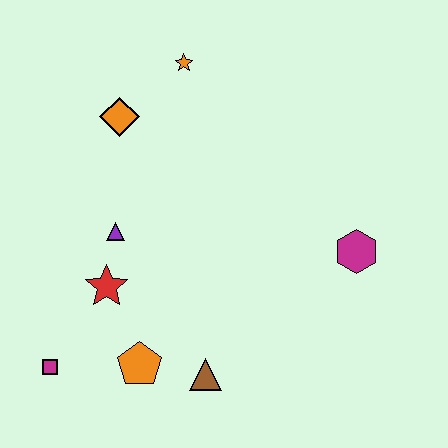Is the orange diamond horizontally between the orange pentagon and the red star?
Yes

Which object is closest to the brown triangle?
The orange pentagon is closest to the brown triangle.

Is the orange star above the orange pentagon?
Yes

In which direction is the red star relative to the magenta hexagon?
The red star is to the left of the magenta hexagon.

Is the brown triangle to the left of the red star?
No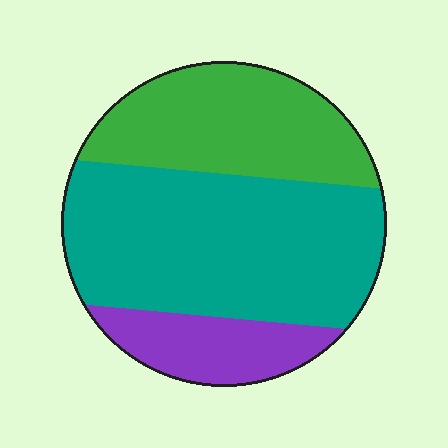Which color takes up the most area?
Teal, at roughly 55%.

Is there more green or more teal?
Teal.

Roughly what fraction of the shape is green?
Green covers roughly 30% of the shape.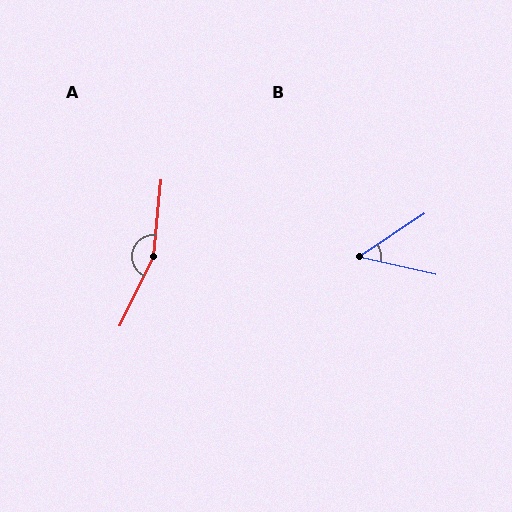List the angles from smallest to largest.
B (47°), A (160°).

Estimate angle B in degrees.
Approximately 47 degrees.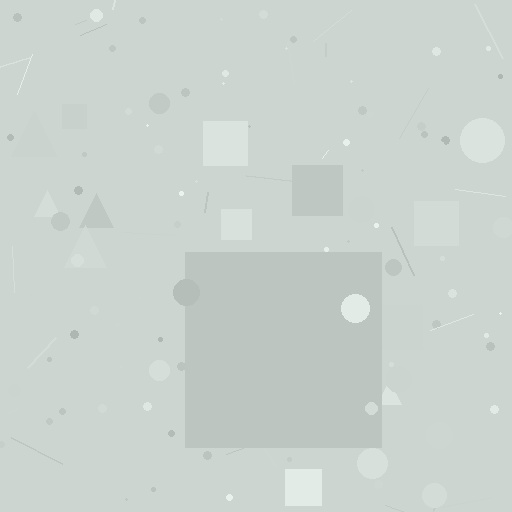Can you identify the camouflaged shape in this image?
The camouflaged shape is a square.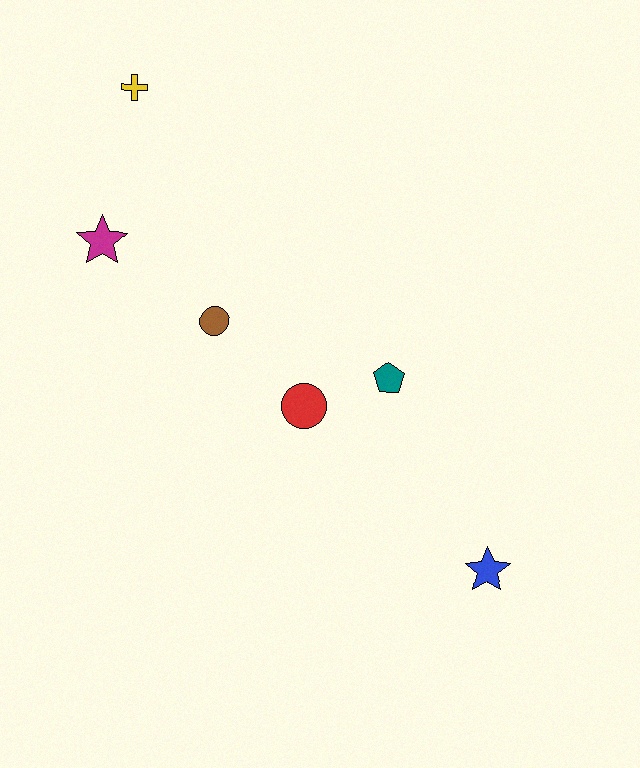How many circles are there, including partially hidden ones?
There are 2 circles.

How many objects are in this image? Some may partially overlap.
There are 6 objects.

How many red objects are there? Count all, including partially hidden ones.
There is 1 red object.